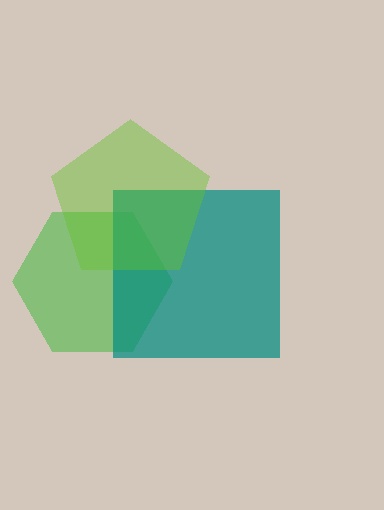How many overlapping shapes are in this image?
There are 3 overlapping shapes in the image.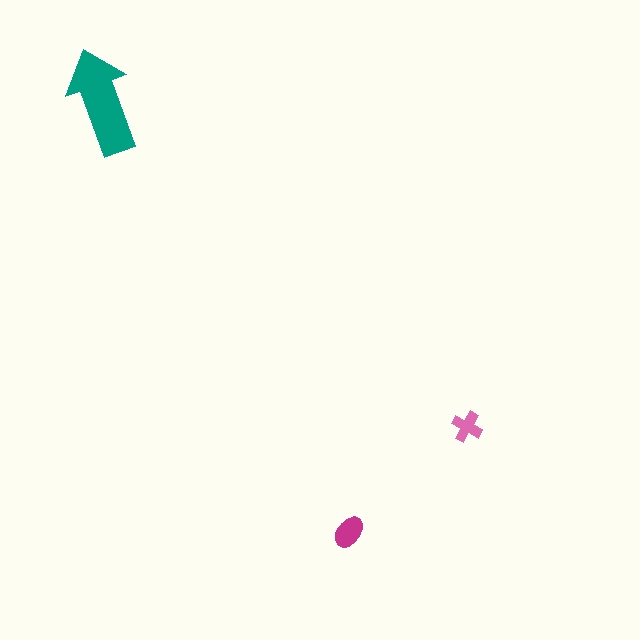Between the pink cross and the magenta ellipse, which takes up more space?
The magenta ellipse.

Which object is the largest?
The teal arrow.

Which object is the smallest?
The pink cross.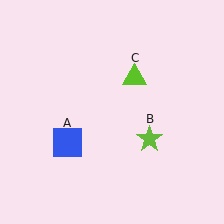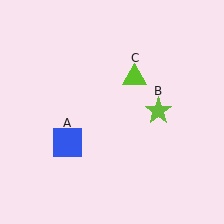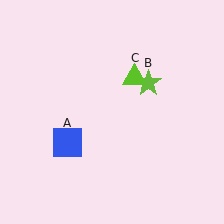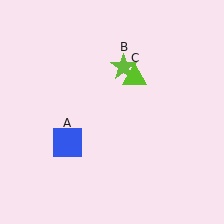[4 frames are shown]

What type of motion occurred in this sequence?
The lime star (object B) rotated counterclockwise around the center of the scene.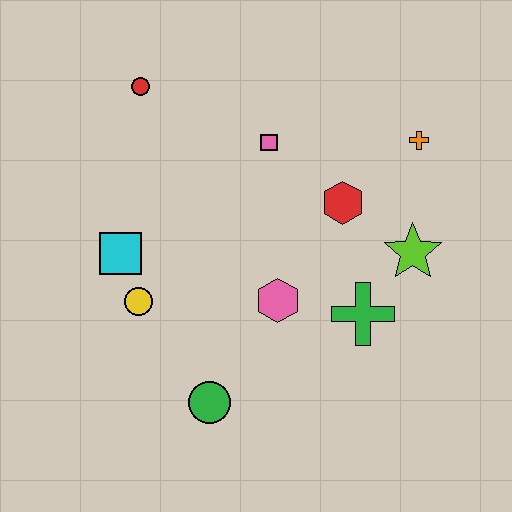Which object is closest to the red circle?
The pink square is closest to the red circle.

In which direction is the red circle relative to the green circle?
The red circle is above the green circle.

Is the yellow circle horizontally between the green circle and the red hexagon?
No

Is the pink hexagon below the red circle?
Yes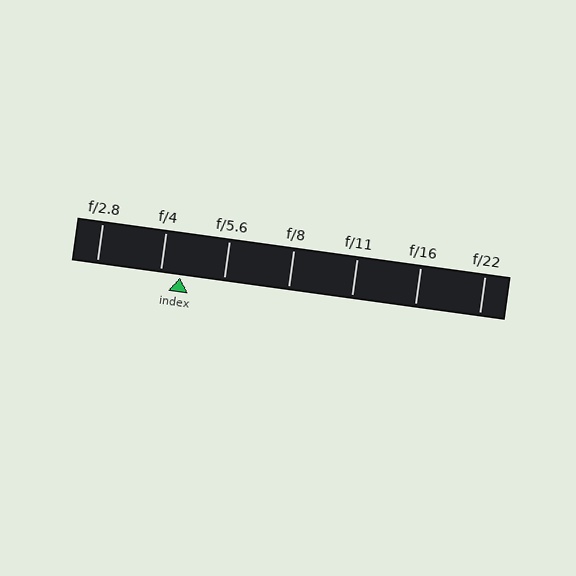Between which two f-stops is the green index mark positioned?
The index mark is between f/4 and f/5.6.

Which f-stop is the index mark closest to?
The index mark is closest to f/4.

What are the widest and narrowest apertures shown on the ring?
The widest aperture shown is f/2.8 and the narrowest is f/22.